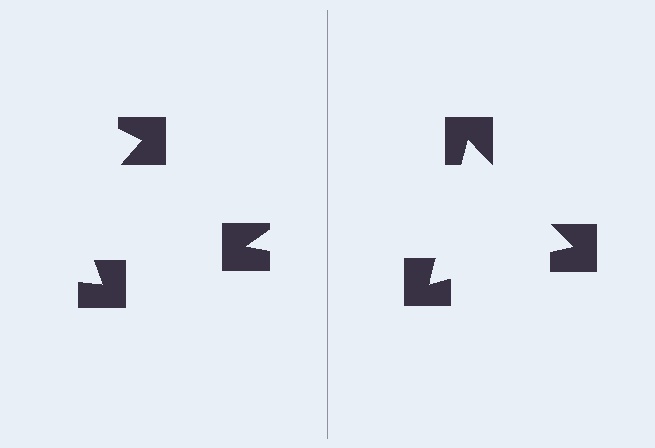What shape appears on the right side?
An illusory triangle.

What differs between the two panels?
The notched squares are positioned identically on both sides; only the wedge orientations differ. On the right they align to a triangle; on the left they are misaligned.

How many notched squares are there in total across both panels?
6 — 3 on each side.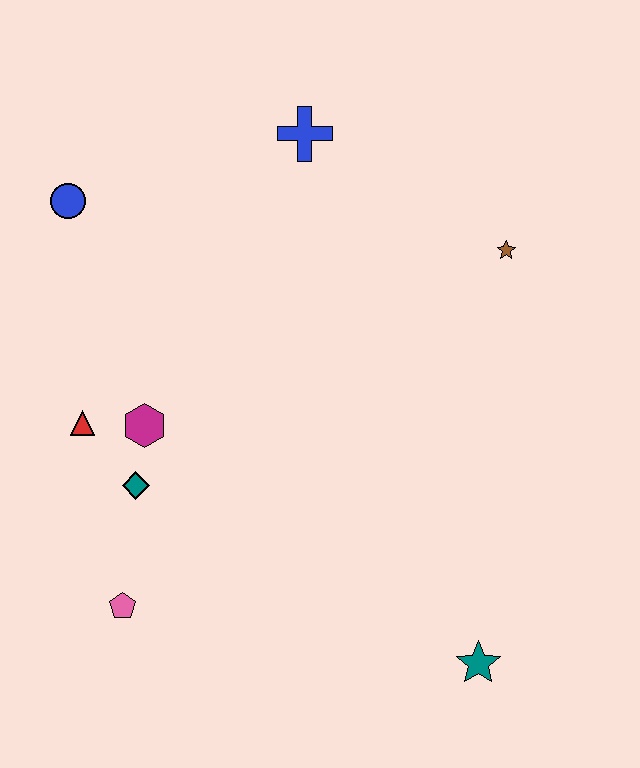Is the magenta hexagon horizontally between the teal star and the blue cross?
No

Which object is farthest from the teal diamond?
The brown star is farthest from the teal diamond.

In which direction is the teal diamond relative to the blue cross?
The teal diamond is below the blue cross.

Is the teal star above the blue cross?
No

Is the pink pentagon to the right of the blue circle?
Yes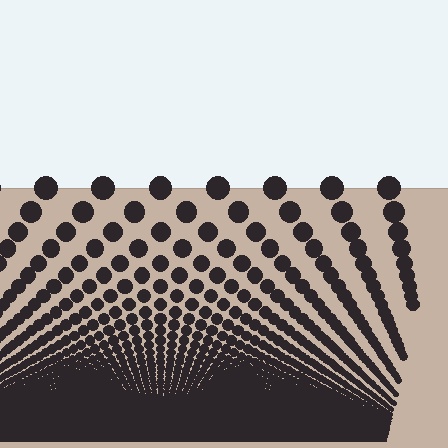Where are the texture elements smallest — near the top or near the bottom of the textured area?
Near the bottom.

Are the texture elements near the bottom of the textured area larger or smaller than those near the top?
Smaller. The gradient is inverted — elements near the bottom are smaller and denser.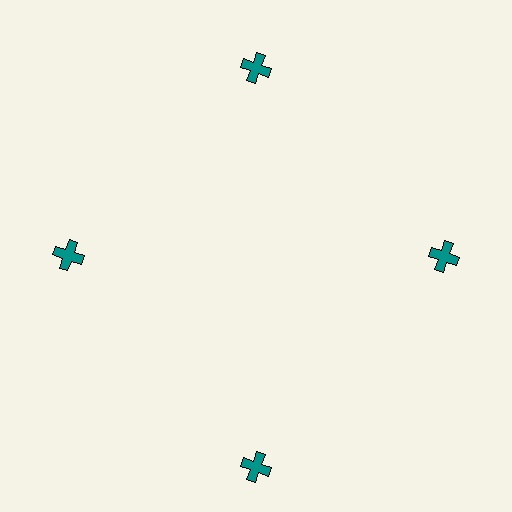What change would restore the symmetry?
The symmetry would be restored by moving it inward, back onto the ring so that all 4 crosses sit at equal angles and equal distance from the center.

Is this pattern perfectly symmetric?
No. The 4 teal crosses are arranged in a ring, but one element near the 6 o'clock position is pushed outward from the center, breaking the 4-fold rotational symmetry.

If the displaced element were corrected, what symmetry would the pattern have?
It would have 4-fold rotational symmetry — the pattern would map onto itself every 90 degrees.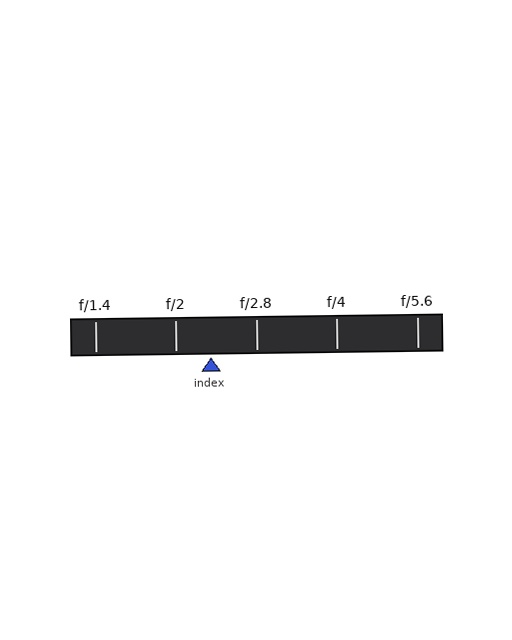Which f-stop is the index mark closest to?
The index mark is closest to f/2.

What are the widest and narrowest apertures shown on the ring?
The widest aperture shown is f/1.4 and the narrowest is f/5.6.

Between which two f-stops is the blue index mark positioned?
The index mark is between f/2 and f/2.8.